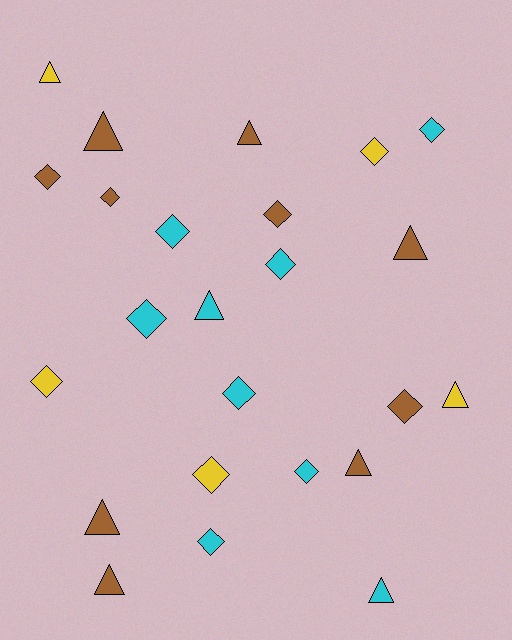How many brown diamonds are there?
There are 4 brown diamonds.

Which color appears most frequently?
Brown, with 10 objects.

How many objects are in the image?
There are 24 objects.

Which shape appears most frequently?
Diamond, with 14 objects.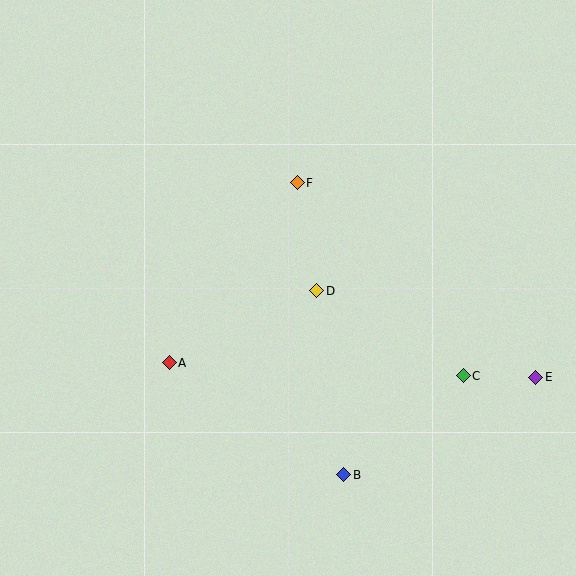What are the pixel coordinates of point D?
Point D is at (317, 291).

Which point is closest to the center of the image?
Point D at (317, 291) is closest to the center.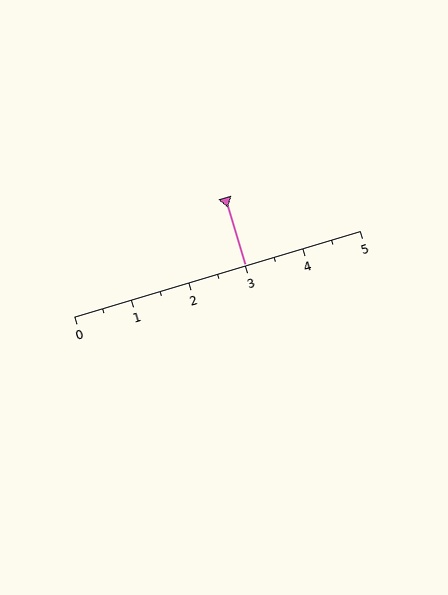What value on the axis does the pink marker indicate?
The marker indicates approximately 3.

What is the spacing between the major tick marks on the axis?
The major ticks are spaced 1 apart.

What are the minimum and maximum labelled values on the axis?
The axis runs from 0 to 5.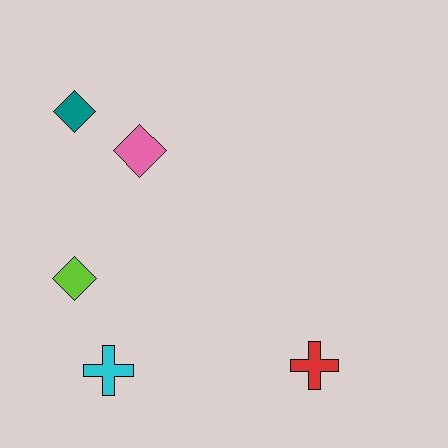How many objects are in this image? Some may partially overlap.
There are 5 objects.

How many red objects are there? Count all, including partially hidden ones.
There is 1 red object.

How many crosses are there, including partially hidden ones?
There are 2 crosses.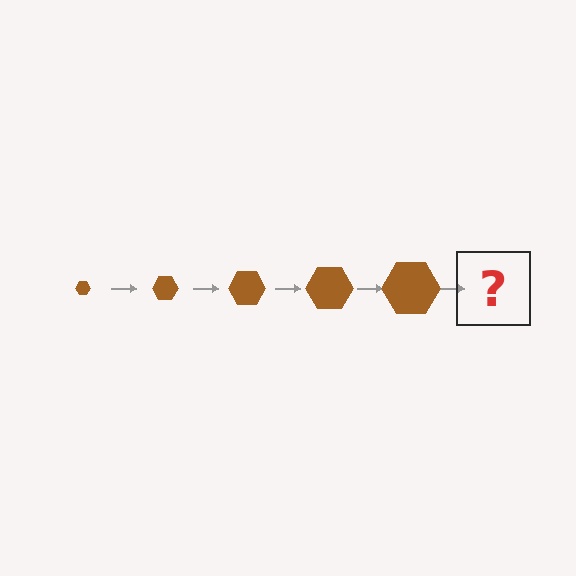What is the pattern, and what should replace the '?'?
The pattern is that the hexagon gets progressively larger each step. The '?' should be a brown hexagon, larger than the previous one.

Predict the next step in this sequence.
The next step is a brown hexagon, larger than the previous one.